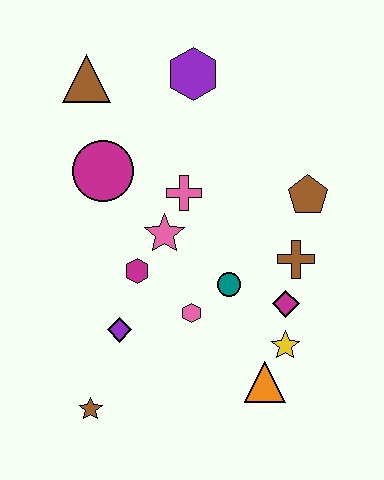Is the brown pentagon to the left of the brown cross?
No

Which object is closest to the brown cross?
The magenta diamond is closest to the brown cross.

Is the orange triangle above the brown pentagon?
No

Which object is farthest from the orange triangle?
The brown triangle is farthest from the orange triangle.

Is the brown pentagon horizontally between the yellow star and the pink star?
No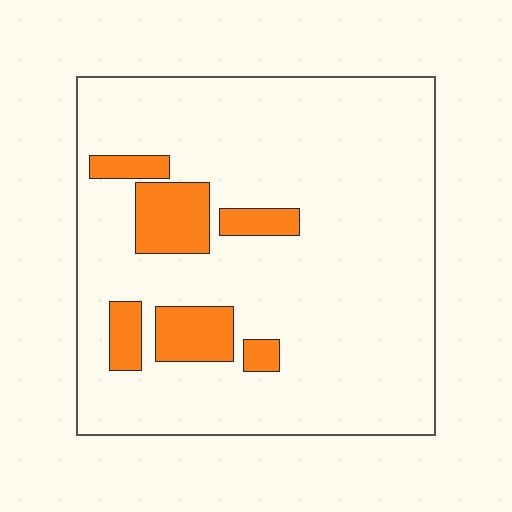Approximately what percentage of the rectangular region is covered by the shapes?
Approximately 15%.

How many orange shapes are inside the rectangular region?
6.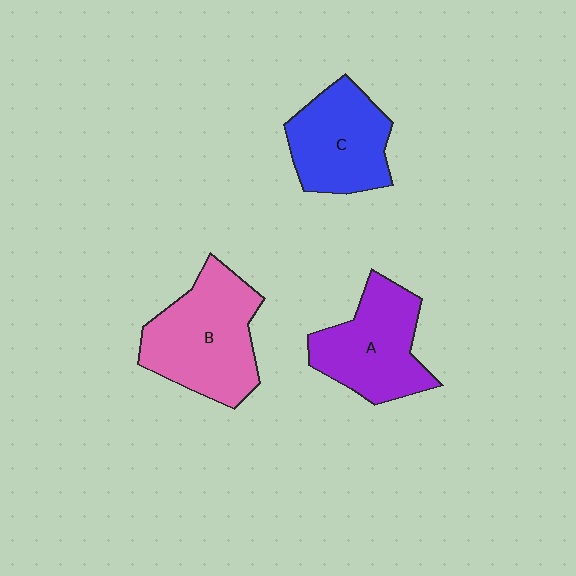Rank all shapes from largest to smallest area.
From largest to smallest: B (pink), A (purple), C (blue).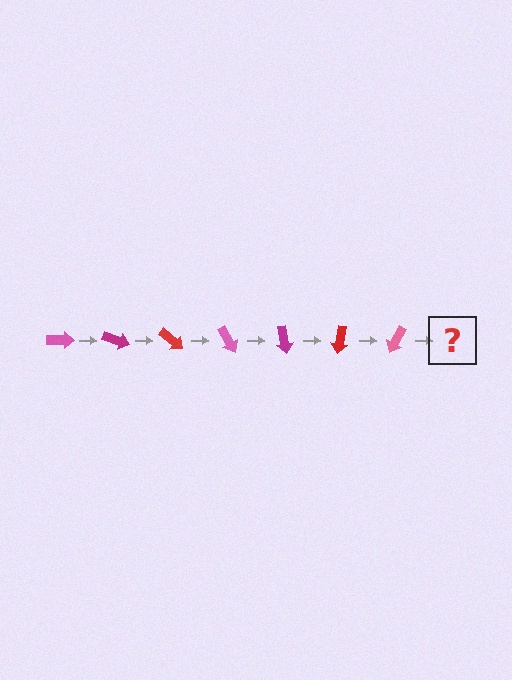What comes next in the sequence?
The next element should be a magenta arrow, rotated 140 degrees from the start.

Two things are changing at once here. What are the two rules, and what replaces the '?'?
The two rules are that it rotates 20 degrees each step and the color cycles through pink, magenta, and red. The '?' should be a magenta arrow, rotated 140 degrees from the start.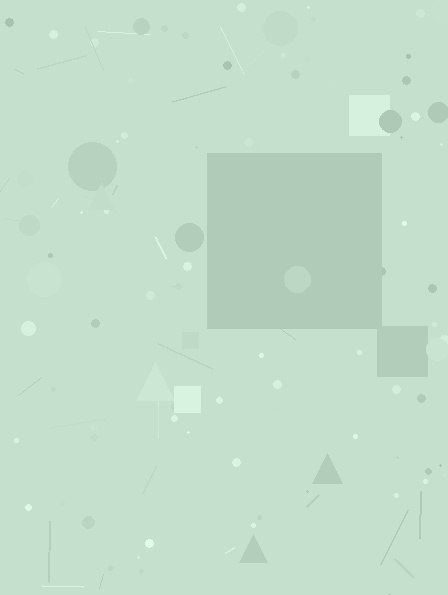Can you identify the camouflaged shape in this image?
The camouflaged shape is a square.